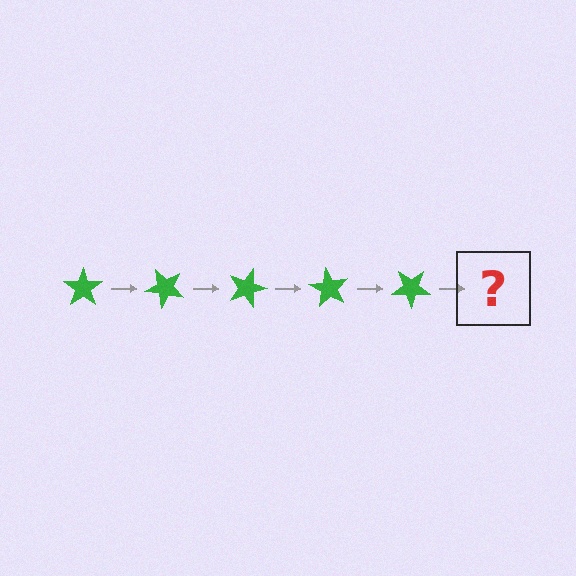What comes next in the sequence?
The next element should be a green star rotated 225 degrees.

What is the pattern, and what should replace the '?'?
The pattern is that the star rotates 45 degrees each step. The '?' should be a green star rotated 225 degrees.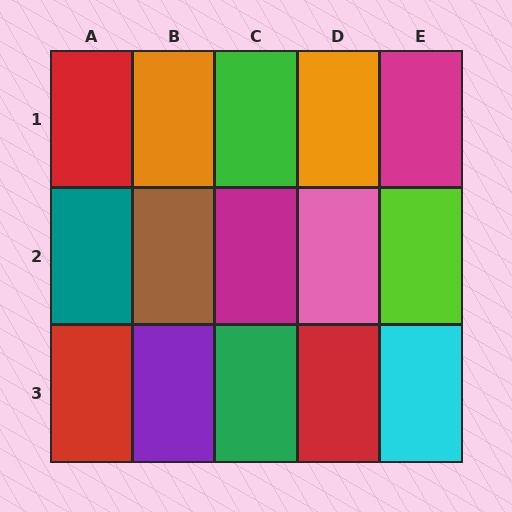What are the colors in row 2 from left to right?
Teal, brown, magenta, pink, lime.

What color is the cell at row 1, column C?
Green.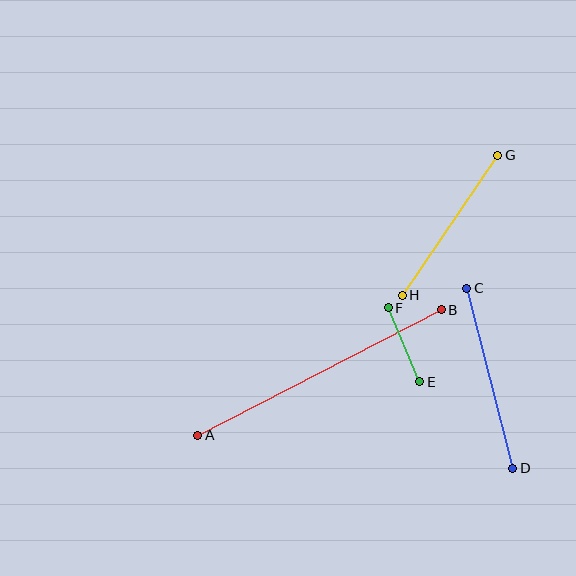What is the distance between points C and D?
The distance is approximately 186 pixels.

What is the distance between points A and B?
The distance is approximately 274 pixels.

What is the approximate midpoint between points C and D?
The midpoint is at approximately (490, 378) pixels.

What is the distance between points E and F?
The distance is approximately 81 pixels.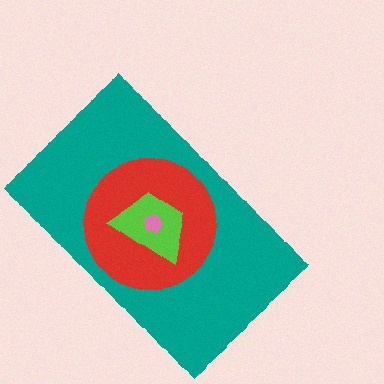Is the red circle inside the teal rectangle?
Yes.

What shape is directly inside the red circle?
The lime trapezoid.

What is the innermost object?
The pink pentagon.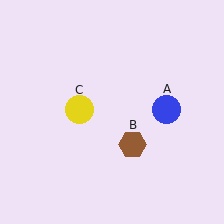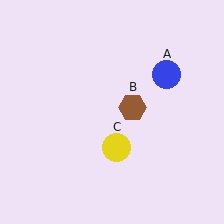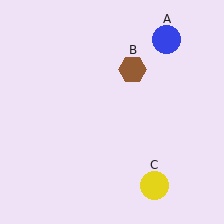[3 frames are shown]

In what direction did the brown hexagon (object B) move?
The brown hexagon (object B) moved up.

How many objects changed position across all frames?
3 objects changed position: blue circle (object A), brown hexagon (object B), yellow circle (object C).